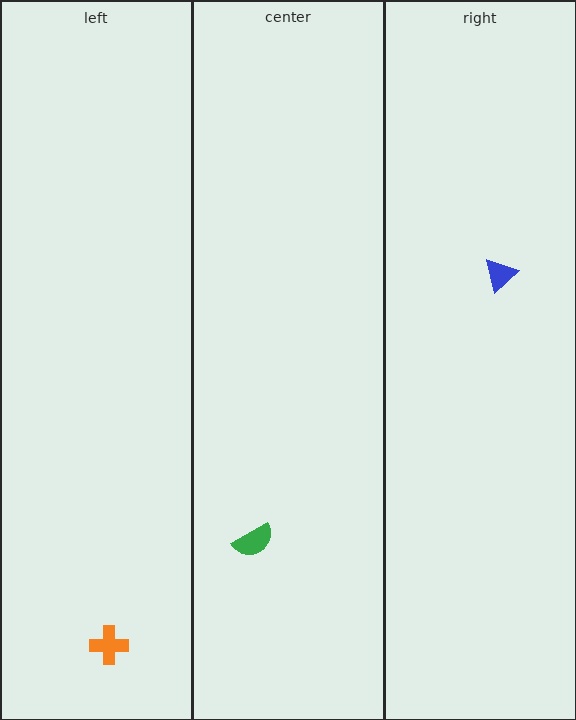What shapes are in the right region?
The blue triangle.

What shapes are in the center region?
The green semicircle.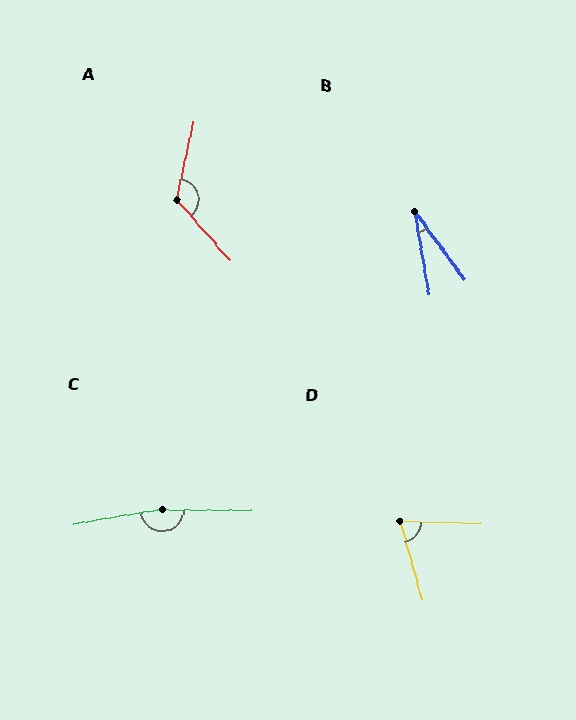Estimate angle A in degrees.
Approximately 126 degrees.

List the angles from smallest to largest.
B (26°), D (73°), A (126°), C (170°).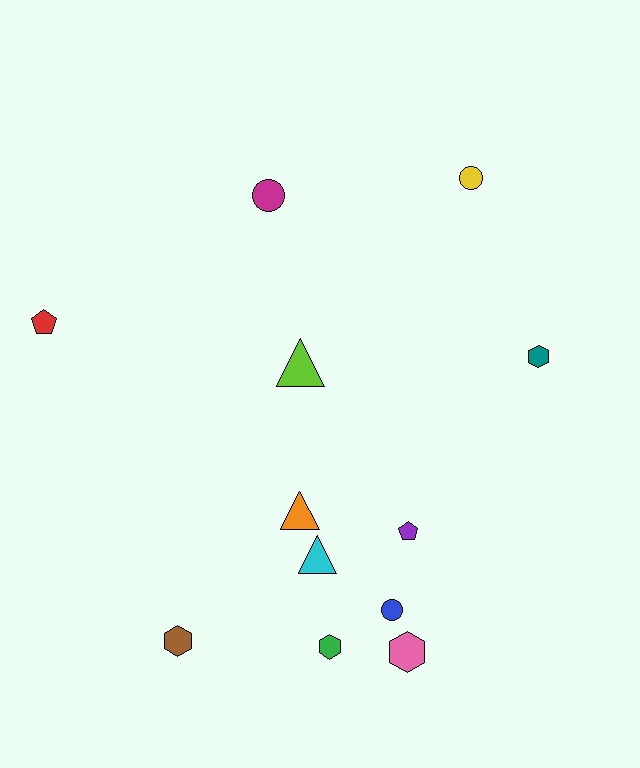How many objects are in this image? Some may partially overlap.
There are 12 objects.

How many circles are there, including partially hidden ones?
There are 3 circles.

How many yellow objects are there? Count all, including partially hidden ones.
There is 1 yellow object.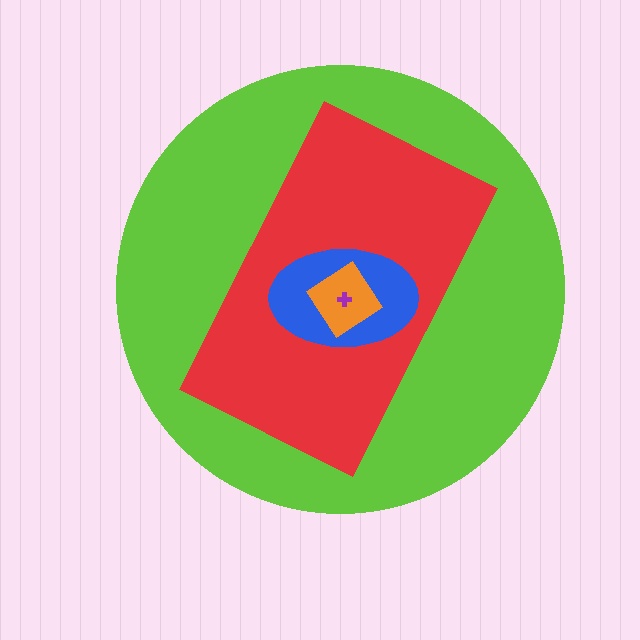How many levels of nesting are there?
5.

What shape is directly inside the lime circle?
The red rectangle.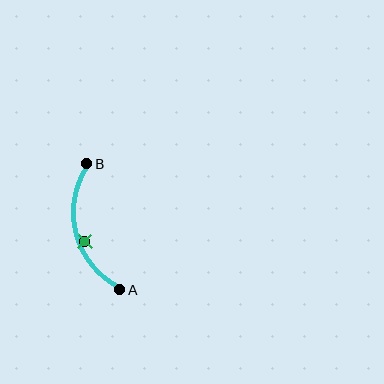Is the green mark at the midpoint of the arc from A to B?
No — the green mark does not lie on the arc at all. It sits slightly inside the curve.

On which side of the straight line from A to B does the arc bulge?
The arc bulges to the left of the straight line connecting A and B.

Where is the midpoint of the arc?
The arc midpoint is the point on the curve farthest from the straight line joining A and B. It sits to the left of that line.